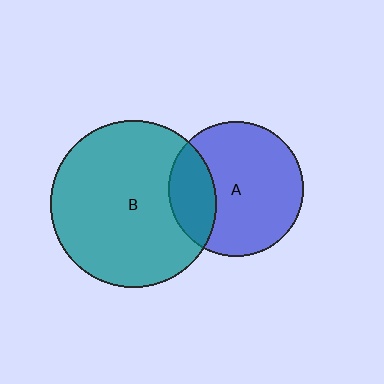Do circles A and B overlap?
Yes.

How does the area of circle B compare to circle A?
Approximately 1.5 times.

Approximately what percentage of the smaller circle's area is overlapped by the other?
Approximately 25%.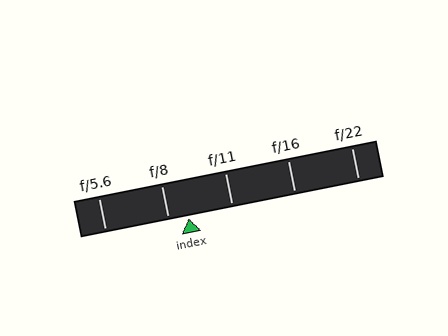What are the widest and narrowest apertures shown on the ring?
The widest aperture shown is f/5.6 and the narrowest is f/22.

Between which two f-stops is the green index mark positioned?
The index mark is between f/8 and f/11.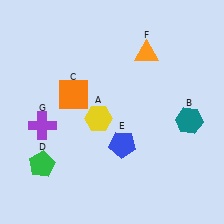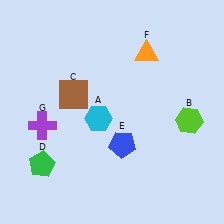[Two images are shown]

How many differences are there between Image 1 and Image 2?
There are 3 differences between the two images.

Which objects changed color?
A changed from yellow to cyan. B changed from teal to lime. C changed from orange to brown.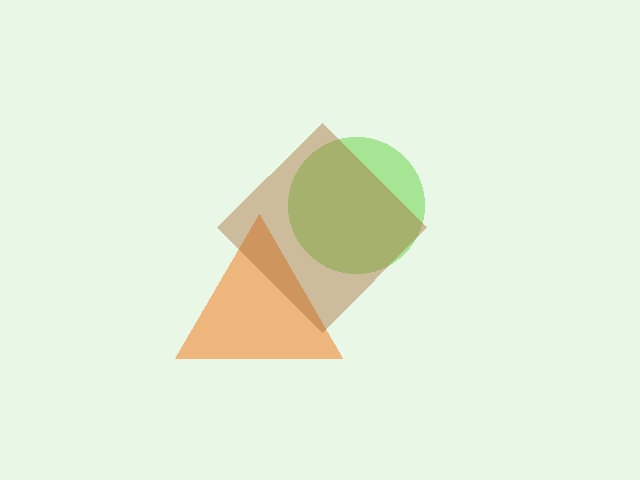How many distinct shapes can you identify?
There are 3 distinct shapes: an orange triangle, a lime circle, a brown diamond.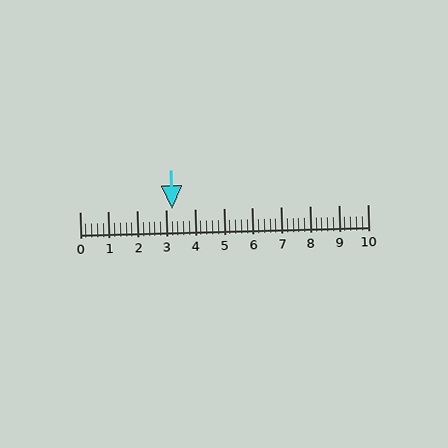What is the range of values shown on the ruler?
The ruler shows values from 0 to 10.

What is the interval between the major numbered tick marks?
The major tick marks are spaced 1 units apart.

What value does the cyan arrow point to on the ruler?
The cyan arrow points to approximately 3.2.